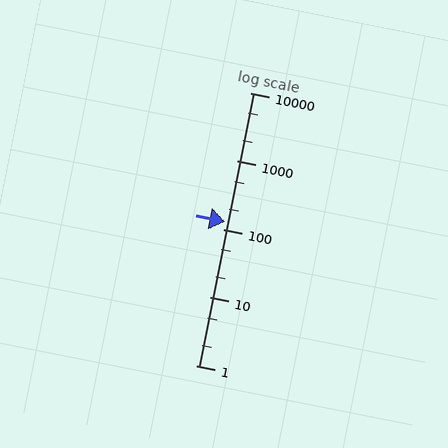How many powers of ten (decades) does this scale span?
The scale spans 4 decades, from 1 to 10000.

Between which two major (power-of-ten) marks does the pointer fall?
The pointer is between 100 and 1000.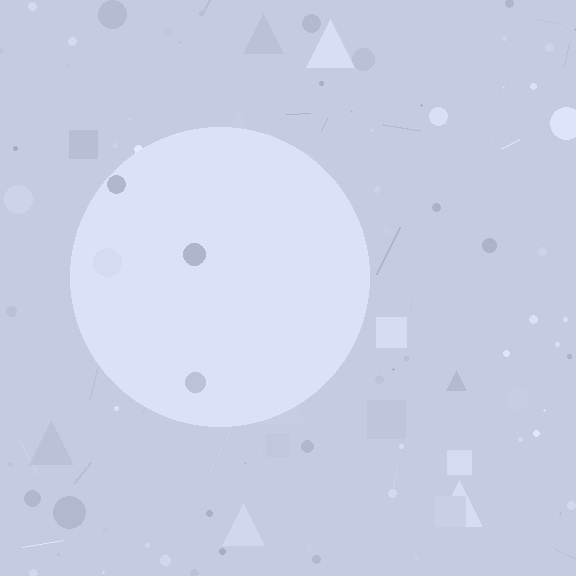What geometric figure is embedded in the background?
A circle is embedded in the background.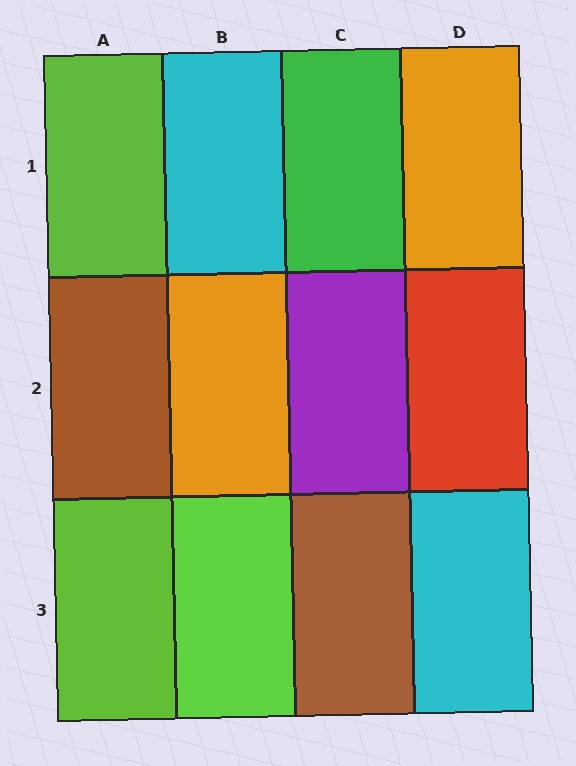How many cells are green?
1 cell is green.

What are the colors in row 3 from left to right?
Lime, lime, brown, cyan.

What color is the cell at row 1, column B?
Cyan.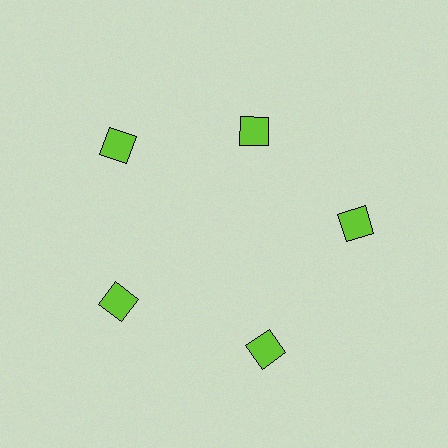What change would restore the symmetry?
The symmetry would be restored by moving it outward, back onto the ring so that all 5 squares sit at equal angles and equal distance from the center.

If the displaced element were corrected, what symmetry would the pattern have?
It would have 5-fold rotational symmetry — the pattern would map onto itself every 72 degrees.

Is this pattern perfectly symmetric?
No. The 5 lime squares are arranged in a ring, but one element near the 1 o'clock position is pulled inward toward the center, breaking the 5-fold rotational symmetry.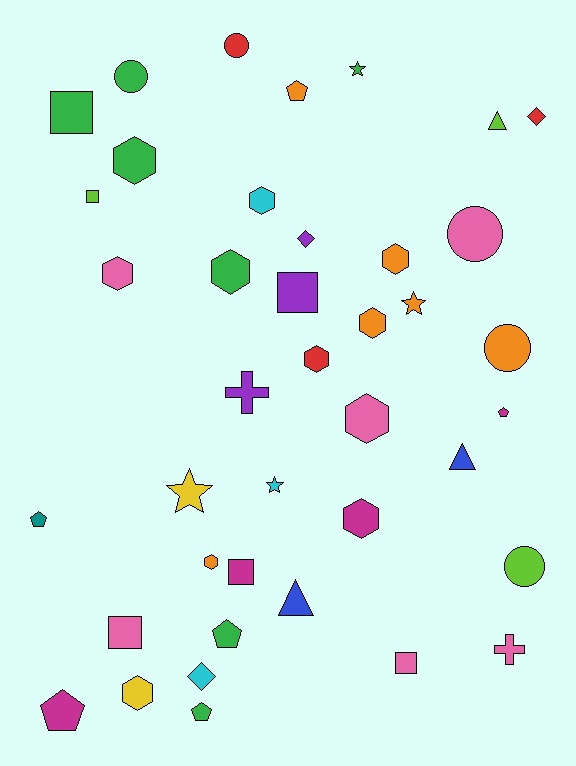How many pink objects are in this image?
There are 6 pink objects.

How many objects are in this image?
There are 40 objects.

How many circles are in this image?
There are 5 circles.